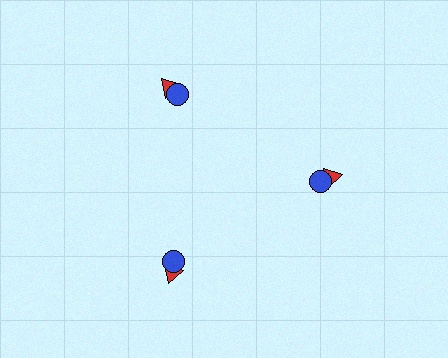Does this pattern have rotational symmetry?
Yes, this pattern has 3-fold rotational symmetry. It looks the same after rotating 120 degrees around the center.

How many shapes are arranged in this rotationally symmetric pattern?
There are 6 shapes, arranged in 3 groups of 2.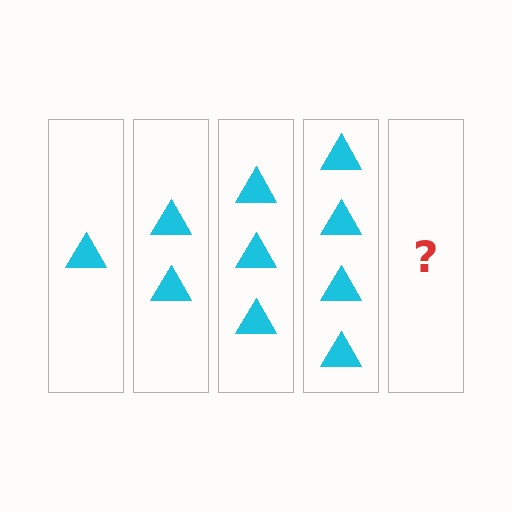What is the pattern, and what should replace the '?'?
The pattern is that each step adds one more triangle. The '?' should be 5 triangles.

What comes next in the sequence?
The next element should be 5 triangles.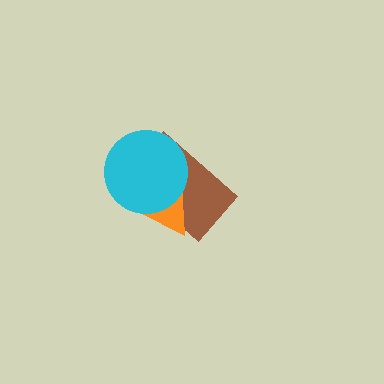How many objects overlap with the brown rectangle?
2 objects overlap with the brown rectangle.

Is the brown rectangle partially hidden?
Yes, it is partially covered by another shape.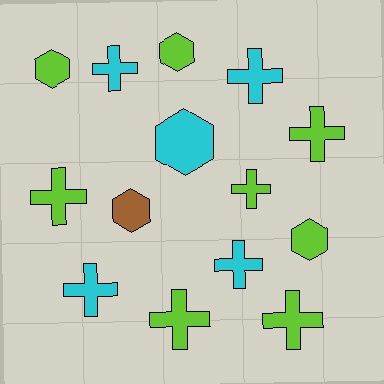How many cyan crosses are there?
There are 4 cyan crosses.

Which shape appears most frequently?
Cross, with 9 objects.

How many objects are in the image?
There are 14 objects.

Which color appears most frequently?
Lime, with 8 objects.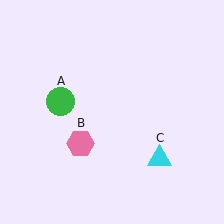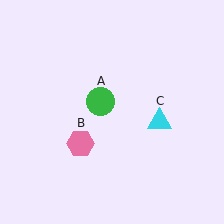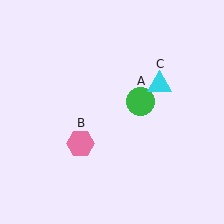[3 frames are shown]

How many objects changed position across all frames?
2 objects changed position: green circle (object A), cyan triangle (object C).